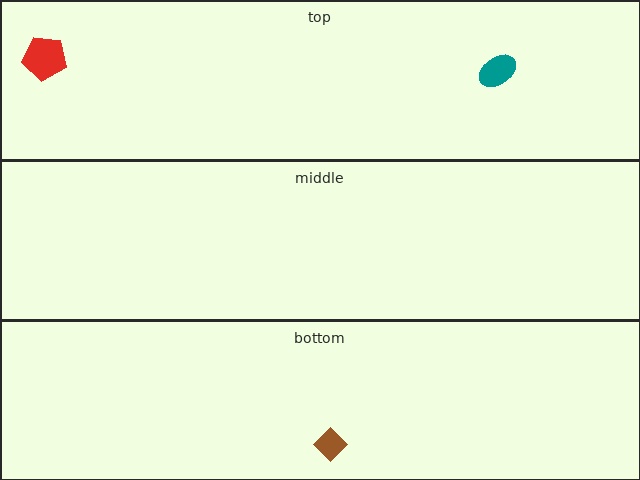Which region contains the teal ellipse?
The top region.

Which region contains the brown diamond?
The bottom region.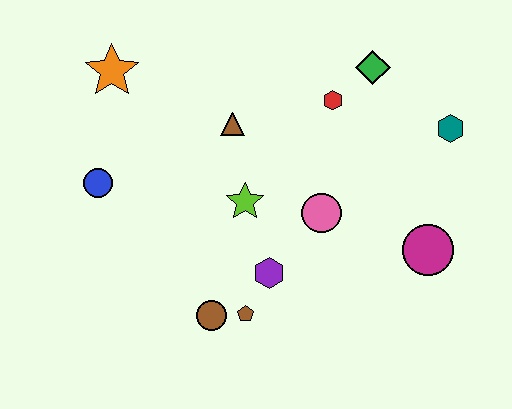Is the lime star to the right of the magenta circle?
No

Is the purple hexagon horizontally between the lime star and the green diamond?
Yes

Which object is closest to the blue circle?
The orange star is closest to the blue circle.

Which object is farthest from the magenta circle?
The orange star is farthest from the magenta circle.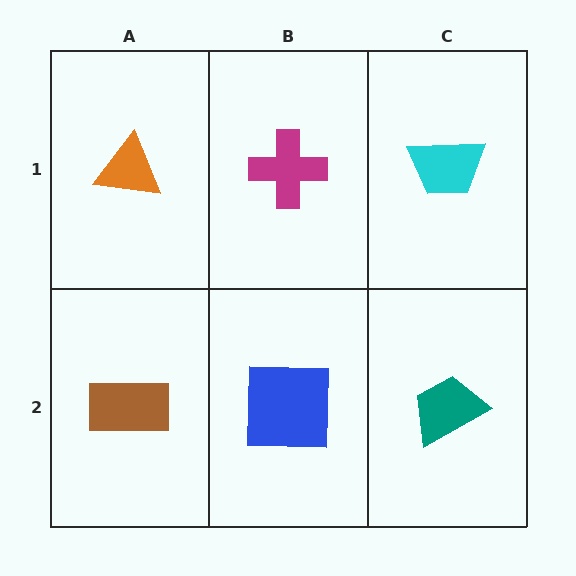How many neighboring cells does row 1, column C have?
2.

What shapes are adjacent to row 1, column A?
A brown rectangle (row 2, column A), a magenta cross (row 1, column B).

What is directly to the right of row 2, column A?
A blue square.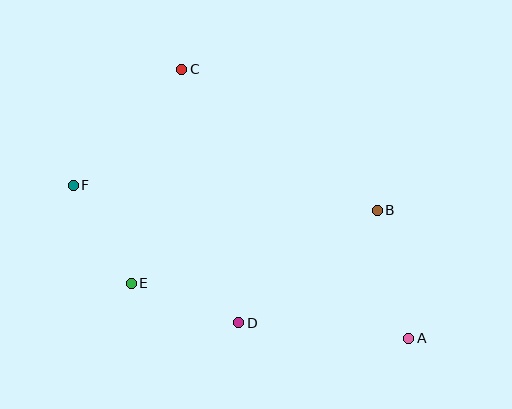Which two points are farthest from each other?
Points A and F are farthest from each other.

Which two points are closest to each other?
Points E and F are closest to each other.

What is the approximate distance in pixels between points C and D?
The distance between C and D is approximately 259 pixels.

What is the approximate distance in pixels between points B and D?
The distance between B and D is approximately 178 pixels.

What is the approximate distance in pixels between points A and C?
The distance between A and C is approximately 352 pixels.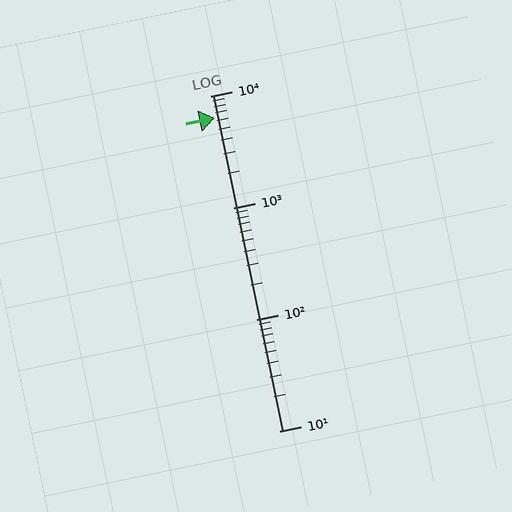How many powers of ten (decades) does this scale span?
The scale spans 3 decades, from 10 to 10000.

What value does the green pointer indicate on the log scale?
The pointer indicates approximately 6300.